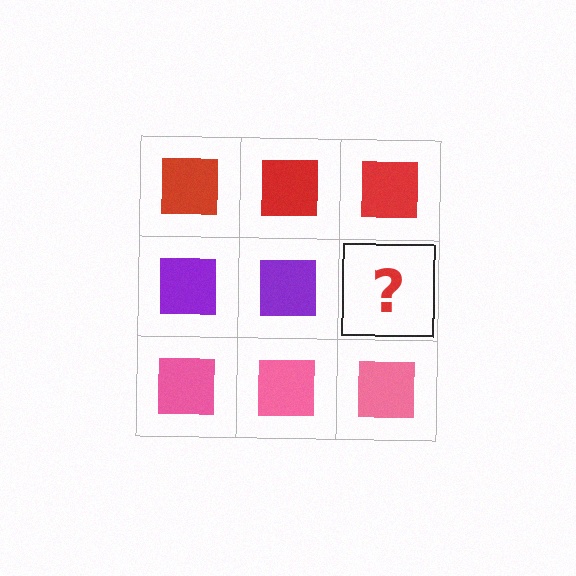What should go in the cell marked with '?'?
The missing cell should contain a purple square.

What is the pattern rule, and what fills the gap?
The rule is that each row has a consistent color. The gap should be filled with a purple square.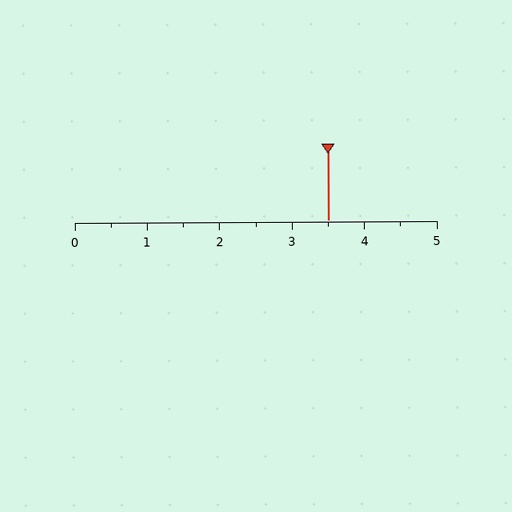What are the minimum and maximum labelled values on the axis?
The axis runs from 0 to 5.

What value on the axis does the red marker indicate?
The marker indicates approximately 3.5.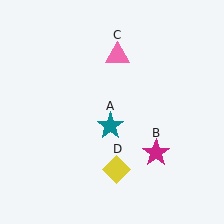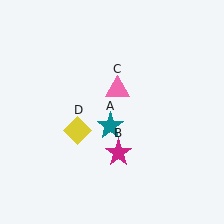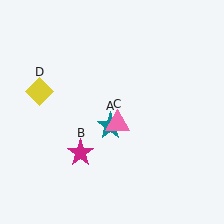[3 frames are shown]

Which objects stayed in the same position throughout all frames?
Teal star (object A) remained stationary.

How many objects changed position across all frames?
3 objects changed position: magenta star (object B), pink triangle (object C), yellow diamond (object D).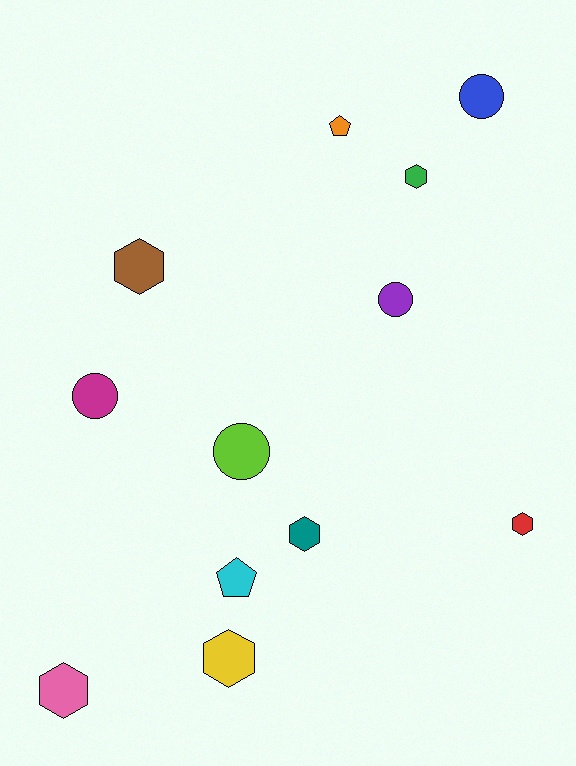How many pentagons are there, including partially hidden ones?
There are 2 pentagons.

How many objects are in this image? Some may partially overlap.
There are 12 objects.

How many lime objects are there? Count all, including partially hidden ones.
There is 1 lime object.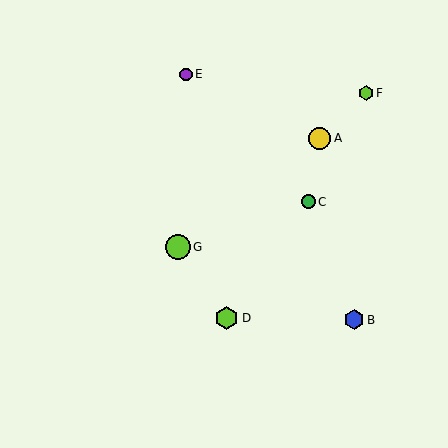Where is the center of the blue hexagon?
The center of the blue hexagon is at (354, 320).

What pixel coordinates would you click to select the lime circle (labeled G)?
Click at (178, 247) to select the lime circle G.